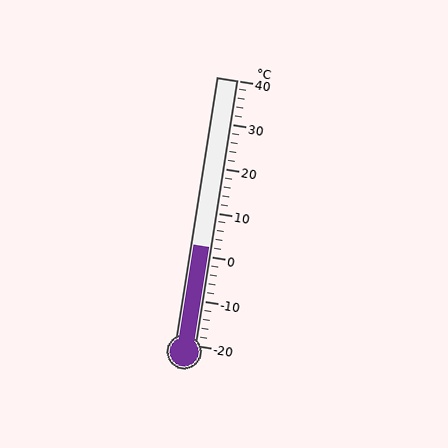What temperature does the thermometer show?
The thermometer shows approximately 2°C.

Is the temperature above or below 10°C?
The temperature is below 10°C.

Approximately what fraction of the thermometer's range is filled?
The thermometer is filled to approximately 35% of its range.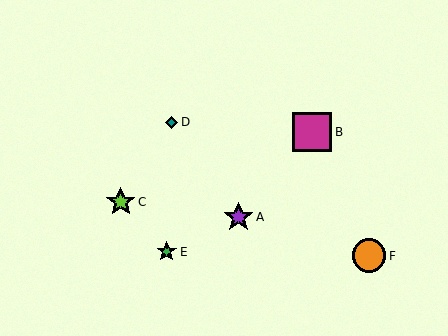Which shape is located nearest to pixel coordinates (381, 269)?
The orange circle (labeled F) at (369, 256) is nearest to that location.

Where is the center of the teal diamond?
The center of the teal diamond is at (171, 122).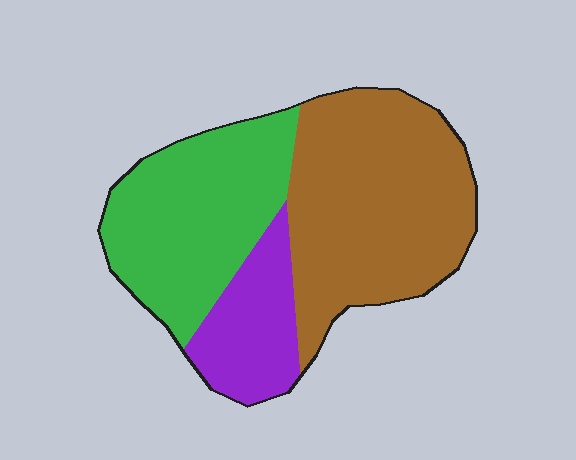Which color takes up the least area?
Purple, at roughly 15%.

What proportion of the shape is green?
Green covers 35% of the shape.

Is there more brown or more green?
Brown.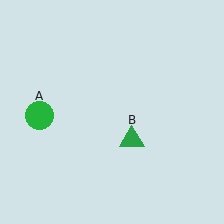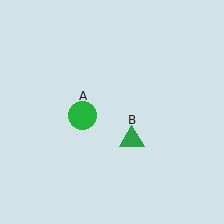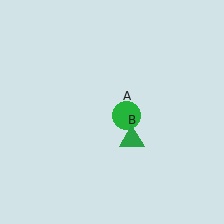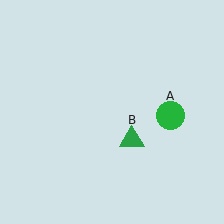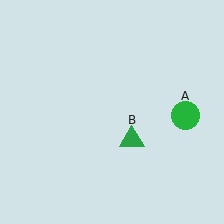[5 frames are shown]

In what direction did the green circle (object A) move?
The green circle (object A) moved right.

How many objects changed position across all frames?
1 object changed position: green circle (object A).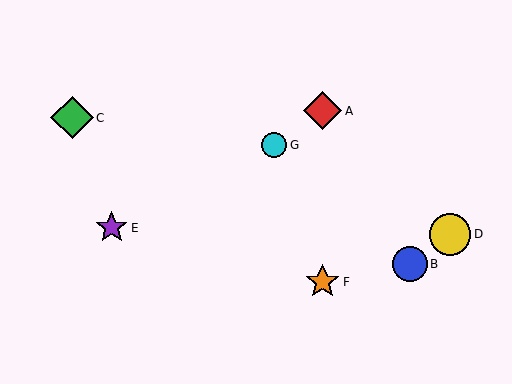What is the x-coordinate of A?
Object A is at x≈323.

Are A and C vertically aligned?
No, A is at x≈323 and C is at x≈72.